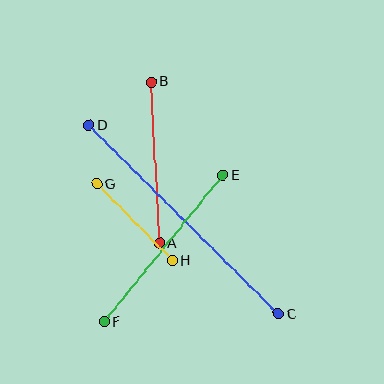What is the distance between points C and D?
The distance is approximately 268 pixels.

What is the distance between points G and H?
The distance is approximately 107 pixels.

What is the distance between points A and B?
The distance is approximately 161 pixels.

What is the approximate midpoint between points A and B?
The midpoint is at approximately (155, 163) pixels.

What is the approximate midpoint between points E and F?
The midpoint is at approximately (163, 249) pixels.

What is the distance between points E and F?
The distance is approximately 189 pixels.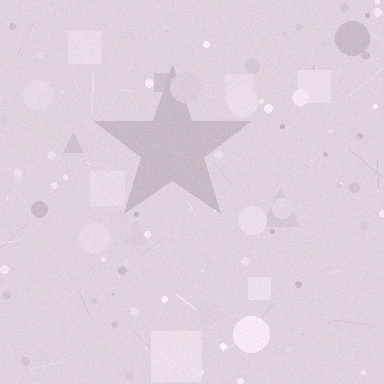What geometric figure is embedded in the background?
A star is embedded in the background.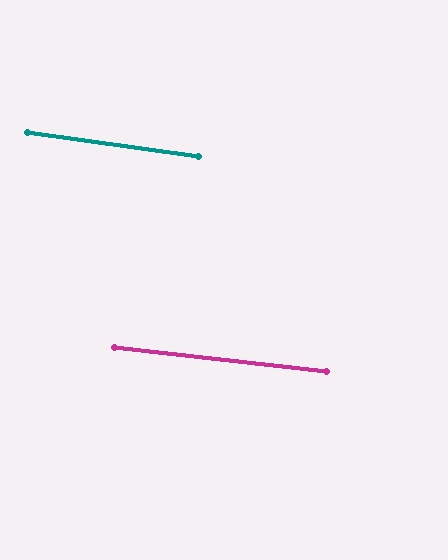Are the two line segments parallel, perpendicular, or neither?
Parallel — their directions differ by only 1.4°.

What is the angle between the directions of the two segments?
Approximately 1 degree.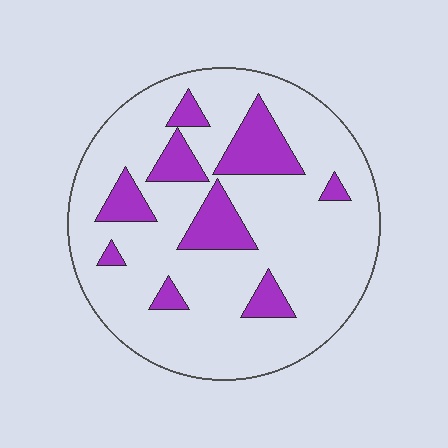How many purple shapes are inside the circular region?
9.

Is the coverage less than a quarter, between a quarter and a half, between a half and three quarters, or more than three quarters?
Less than a quarter.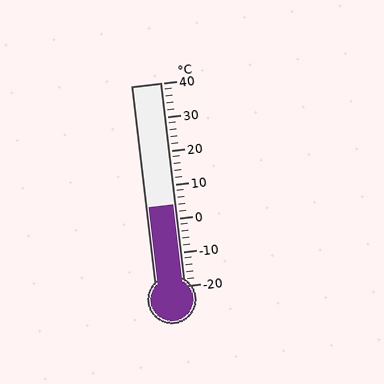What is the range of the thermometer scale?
The thermometer scale ranges from -20°C to 40°C.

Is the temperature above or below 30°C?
The temperature is below 30°C.